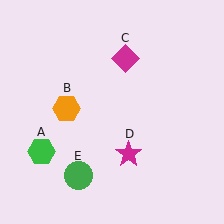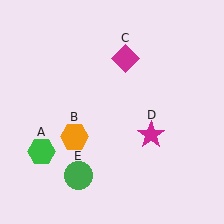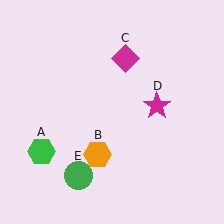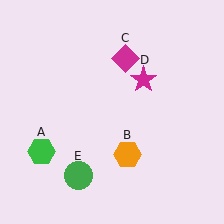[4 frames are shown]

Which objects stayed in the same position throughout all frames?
Green hexagon (object A) and magenta diamond (object C) and green circle (object E) remained stationary.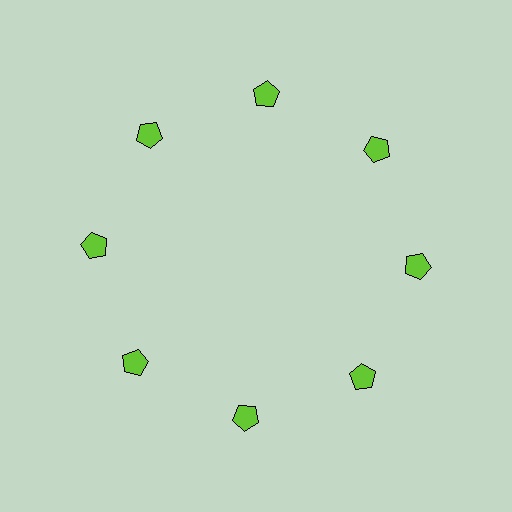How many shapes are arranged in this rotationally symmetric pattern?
There are 8 shapes, arranged in 8 groups of 1.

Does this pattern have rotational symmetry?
Yes, this pattern has 8-fold rotational symmetry. It looks the same after rotating 45 degrees around the center.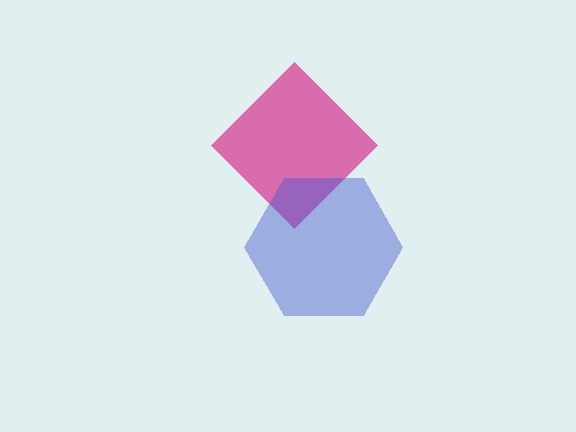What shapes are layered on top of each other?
The layered shapes are: a magenta diamond, a blue hexagon.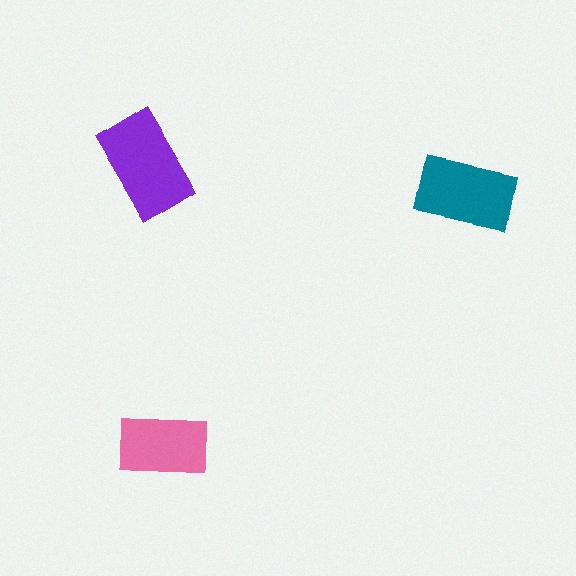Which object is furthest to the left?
The purple rectangle is leftmost.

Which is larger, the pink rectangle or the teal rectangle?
The teal one.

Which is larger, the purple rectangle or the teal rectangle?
The purple one.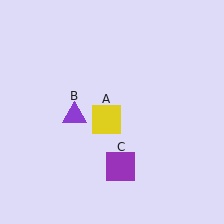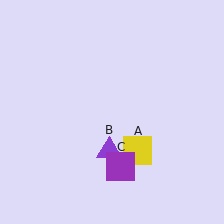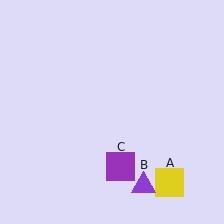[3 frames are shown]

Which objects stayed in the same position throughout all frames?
Purple square (object C) remained stationary.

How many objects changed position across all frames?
2 objects changed position: yellow square (object A), purple triangle (object B).